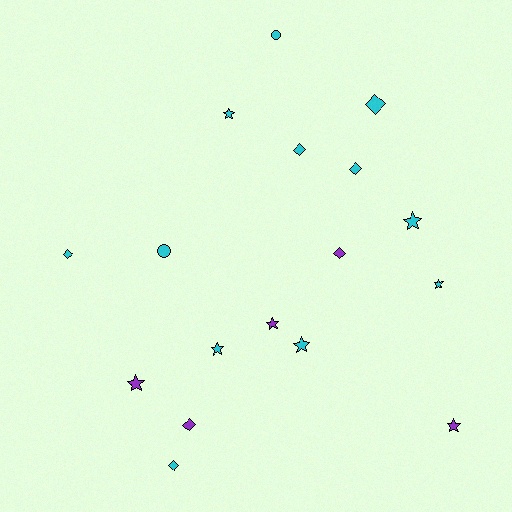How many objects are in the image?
There are 17 objects.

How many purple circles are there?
There are no purple circles.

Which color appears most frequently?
Cyan, with 12 objects.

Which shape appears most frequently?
Star, with 8 objects.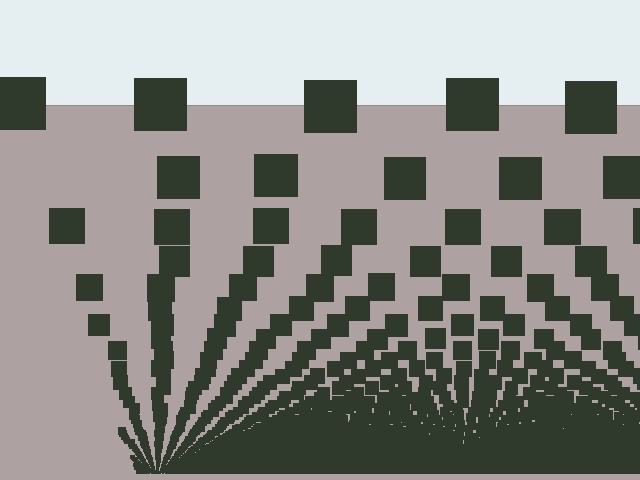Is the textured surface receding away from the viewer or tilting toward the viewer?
The surface appears to tilt toward the viewer. Texture elements get larger and sparser toward the top.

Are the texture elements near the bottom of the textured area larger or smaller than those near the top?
Smaller. The gradient is inverted — elements near the bottom are smaller and denser.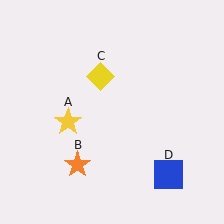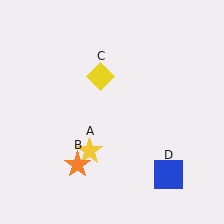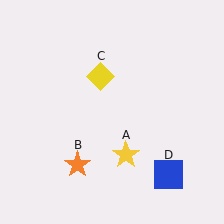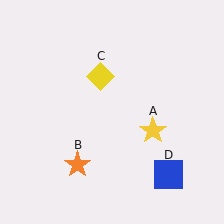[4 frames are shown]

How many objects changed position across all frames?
1 object changed position: yellow star (object A).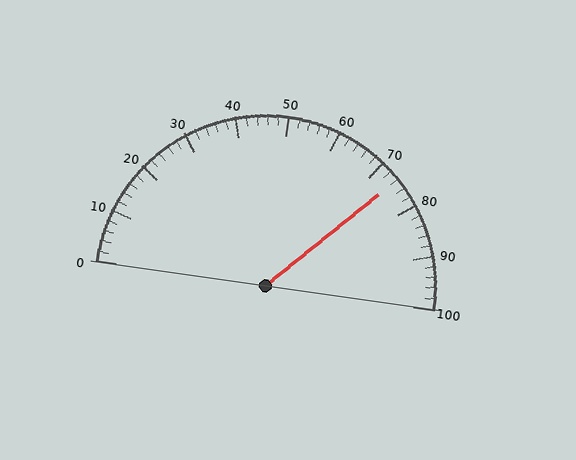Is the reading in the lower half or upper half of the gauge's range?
The reading is in the upper half of the range (0 to 100).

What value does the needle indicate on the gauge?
The needle indicates approximately 74.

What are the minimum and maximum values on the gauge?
The gauge ranges from 0 to 100.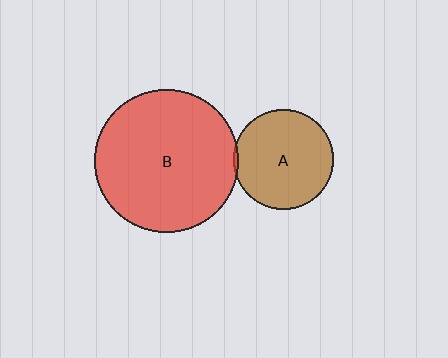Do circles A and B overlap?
Yes.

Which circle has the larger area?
Circle B (red).